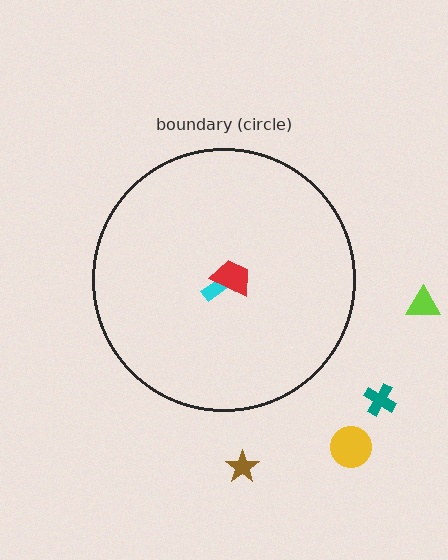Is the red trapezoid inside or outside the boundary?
Inside.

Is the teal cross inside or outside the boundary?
Outside.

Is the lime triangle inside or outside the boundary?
Outside.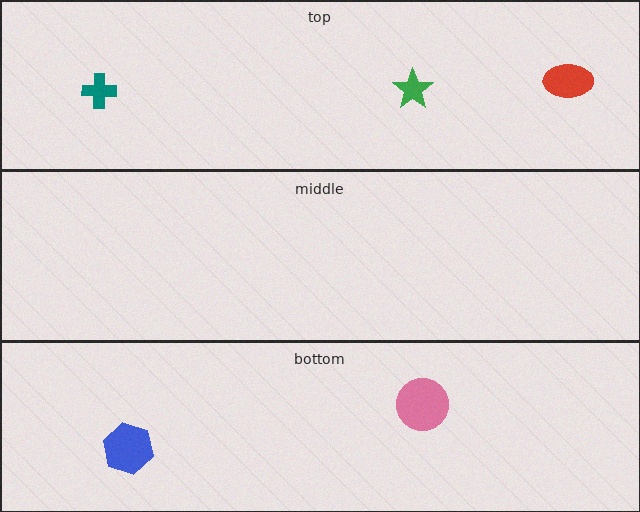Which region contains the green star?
The top region.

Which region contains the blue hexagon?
The bottom region.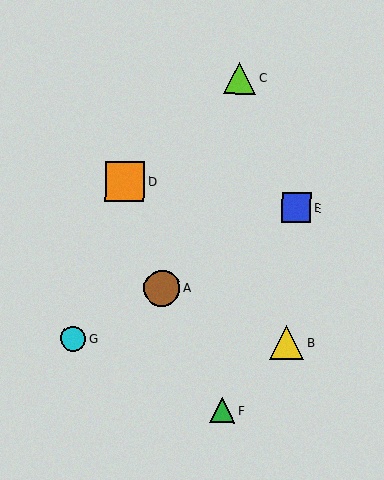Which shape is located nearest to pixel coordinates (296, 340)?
The yellow triangle (labeled B) at (286, 343) is nearest to that location.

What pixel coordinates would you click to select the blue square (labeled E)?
Click at (297, 208) to select the blue square E.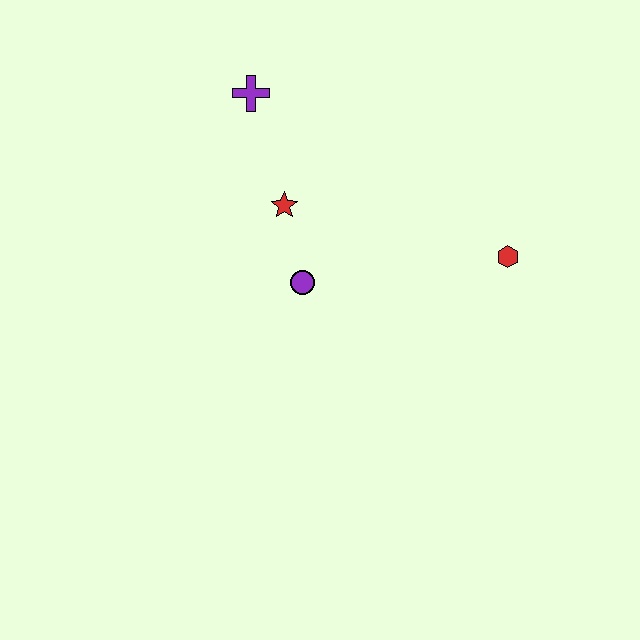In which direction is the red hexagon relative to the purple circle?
The red hexagon is to the right of the purple circle.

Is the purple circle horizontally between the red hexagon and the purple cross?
Yes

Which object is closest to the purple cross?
The red star is closest to the purple cross.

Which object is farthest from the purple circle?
The red hexagon is farthest from the purple circle.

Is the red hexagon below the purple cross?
Yes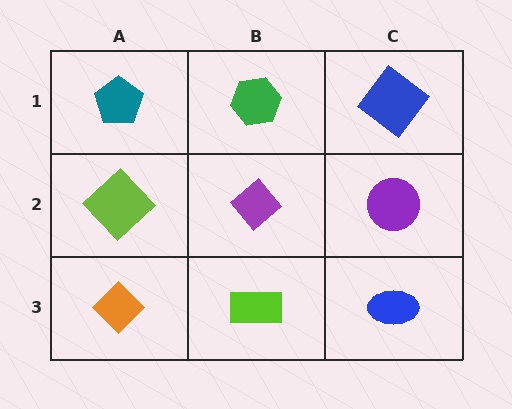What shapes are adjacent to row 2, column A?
A teal pentagon (row 1, column A), an orange diamond (row 3, column A), a purple diamond (row 2, column B).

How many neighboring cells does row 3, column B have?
3.